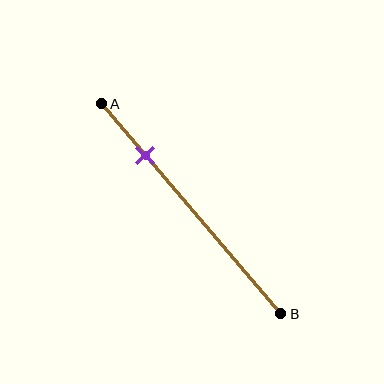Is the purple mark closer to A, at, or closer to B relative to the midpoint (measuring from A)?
The purple mark is closer to point A than the midpoint of segment AB.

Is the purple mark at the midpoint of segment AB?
No, the mark is at about 25% from A, not at the 50% midpoint.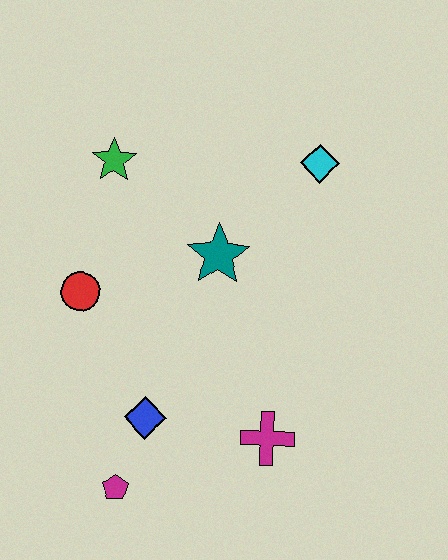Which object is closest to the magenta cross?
The blue diamond is closest to the magenta cross.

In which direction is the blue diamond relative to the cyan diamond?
The blue diamond is below the cyan diamond.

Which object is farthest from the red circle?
The cyan diamond is farthest from the red circle.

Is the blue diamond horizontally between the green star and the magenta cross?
Yes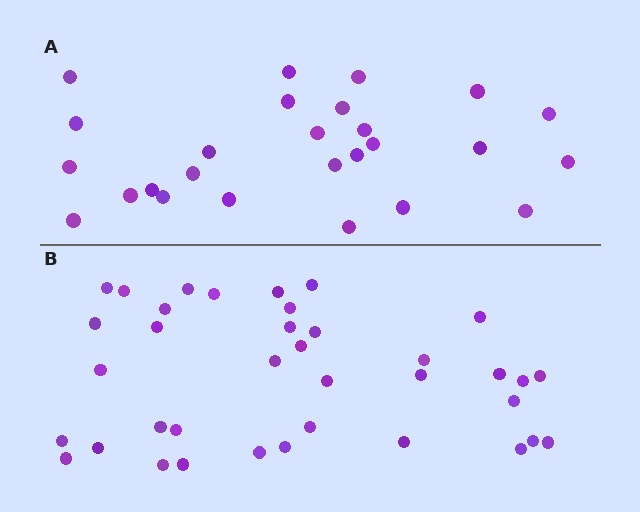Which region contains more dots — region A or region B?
Region B (the bottom region) has more dots.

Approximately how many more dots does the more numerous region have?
Region B has roughly 12 or so more dots than region A.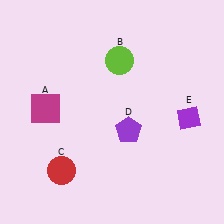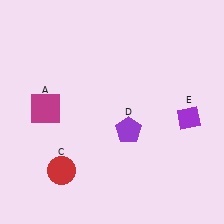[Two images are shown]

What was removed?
The lime circle (B) was removed in Image 2.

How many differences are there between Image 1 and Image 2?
There is 1 difference between the two images.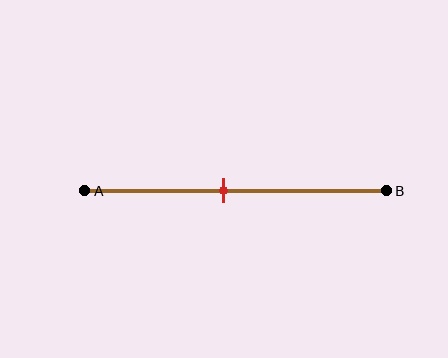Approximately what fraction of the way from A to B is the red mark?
The red mark is approximately 45% of the way from A to B.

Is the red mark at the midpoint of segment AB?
No, the mark is at about 45% from A, not at the 50% midpoint.